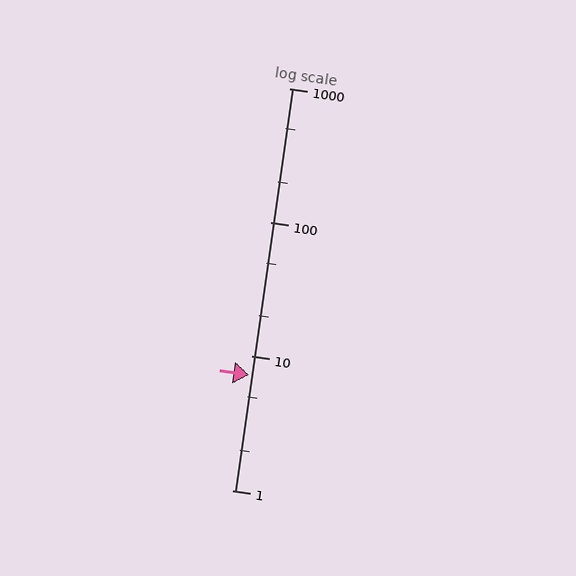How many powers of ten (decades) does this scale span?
The scale spans 3 decades, from 1 to 1000.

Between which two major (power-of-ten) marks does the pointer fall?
The pointer is between 1 and 10.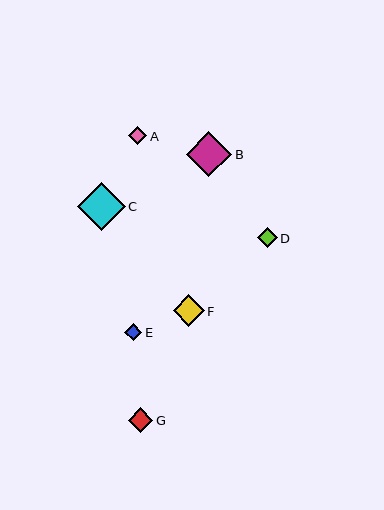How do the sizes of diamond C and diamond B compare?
Diamond C and diamond B are approximately the same size.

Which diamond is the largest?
Diamond C is the largest with a size of approximately 48 pixels.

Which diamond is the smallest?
Diamond E is the smallest with a size of approximately 17 pixels.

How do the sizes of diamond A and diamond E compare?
Diamond A and diamond E are approximately the same size.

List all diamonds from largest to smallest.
From largest to smallest: C, B, F, G, D, A, E.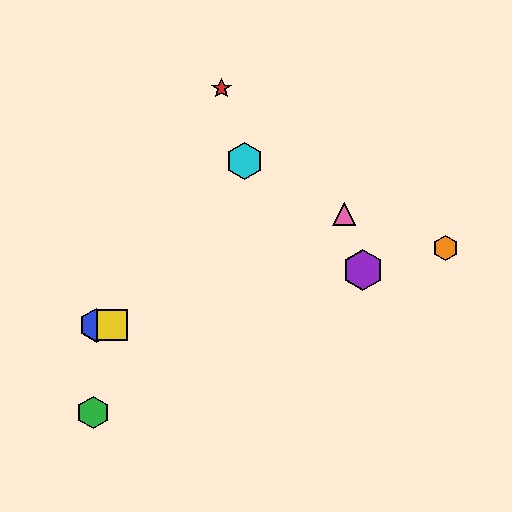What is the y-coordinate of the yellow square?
The yellow square is at y≈325.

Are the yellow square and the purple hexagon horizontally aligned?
No, the yellow square is at y≈325 and the purple hexagon is at y≈270.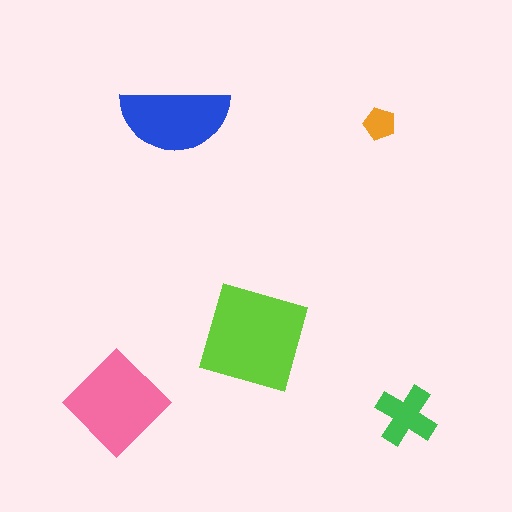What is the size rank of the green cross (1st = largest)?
4th.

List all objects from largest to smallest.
The lime square, the pink diamond, the blue semicircle, the green cross, the orange pentagon.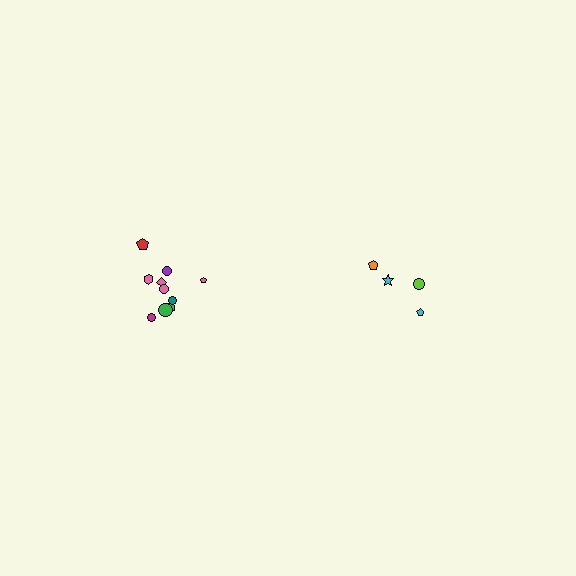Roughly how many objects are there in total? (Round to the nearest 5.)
Roughly 15 objects in total.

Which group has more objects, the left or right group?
The left group.